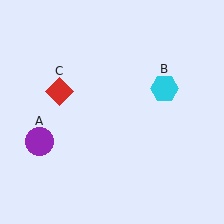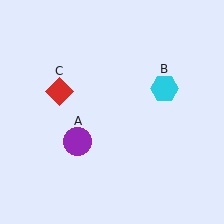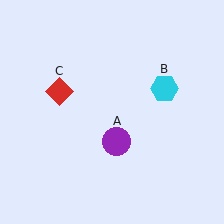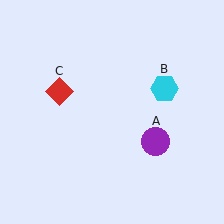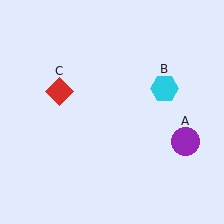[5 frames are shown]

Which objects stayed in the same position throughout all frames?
Cyan hexagon (object B) and red diamond (object C) remained stationary.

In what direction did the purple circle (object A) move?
The purple circle (object A) moved right.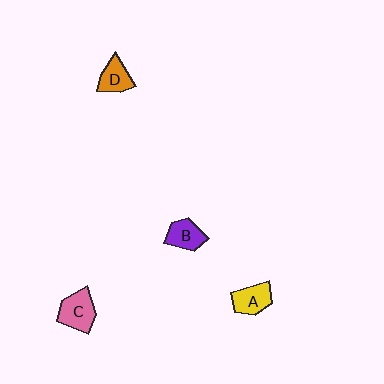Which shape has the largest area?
Shape C (pink).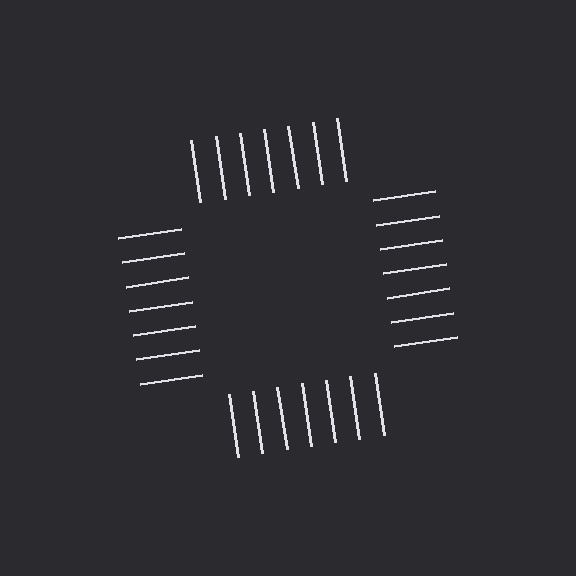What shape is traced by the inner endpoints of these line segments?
An illusory square — the line segments terminate on its edges but no continuous stroke is drawn.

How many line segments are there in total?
28 — 7 along each of the 4 edges.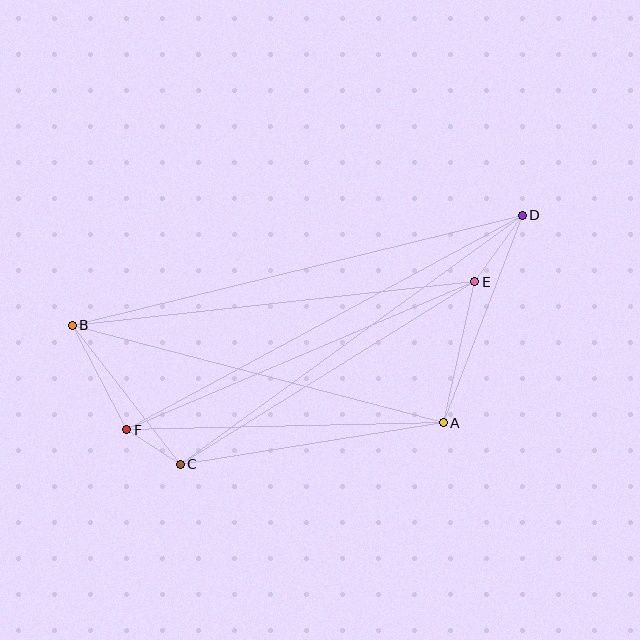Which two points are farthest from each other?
Points B and D are farthest from each other.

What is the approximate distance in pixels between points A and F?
The distance between A and F is approximately 317 pixels.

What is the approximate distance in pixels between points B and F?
The distance between B and F is approximately 118 pixels.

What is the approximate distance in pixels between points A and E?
The distance between A and E is approximately 145 pixels.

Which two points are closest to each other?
Points C and F are closest to each other.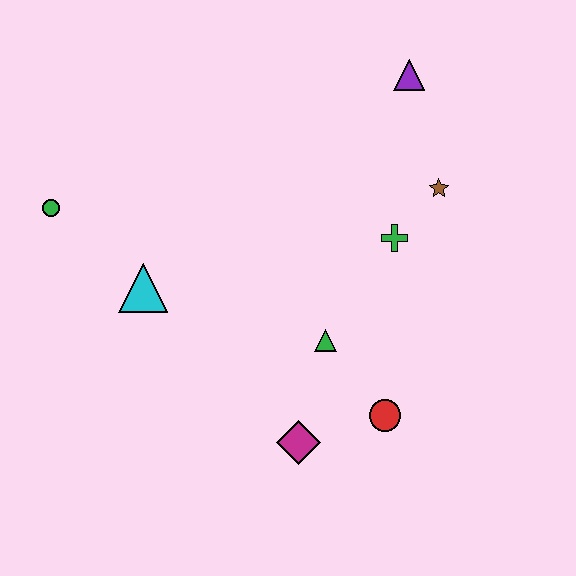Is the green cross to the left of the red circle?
No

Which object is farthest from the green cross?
The green circle is farthest from the green cross.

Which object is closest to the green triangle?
The red circle is closest to the green triangle.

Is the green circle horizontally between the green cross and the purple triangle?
No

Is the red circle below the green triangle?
Yes